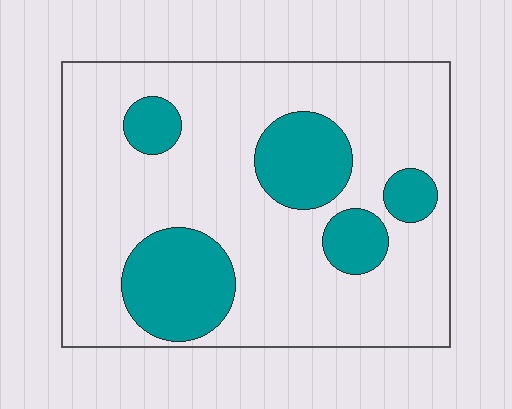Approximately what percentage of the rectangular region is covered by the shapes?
Approximately 25%.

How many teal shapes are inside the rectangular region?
5.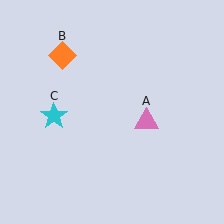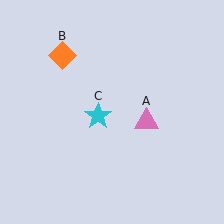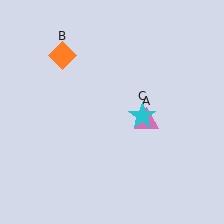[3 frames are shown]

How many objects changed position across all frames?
1 object changed position: cyan star (object C).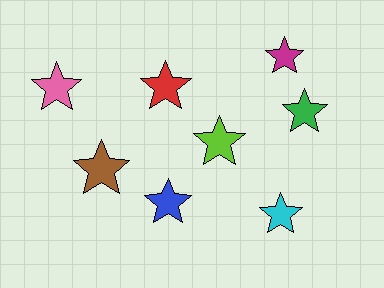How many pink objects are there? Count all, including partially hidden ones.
There is 1 pink object.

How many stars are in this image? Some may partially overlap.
There are 8 stars.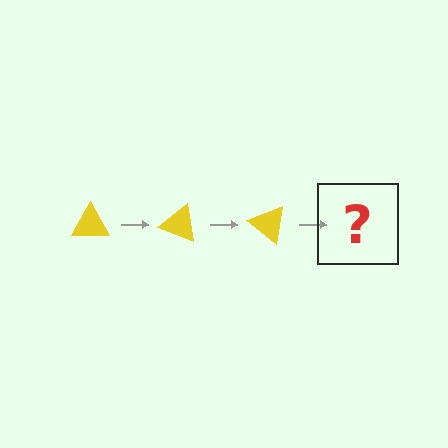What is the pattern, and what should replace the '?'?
The pattern is that the triangle rotates 20 degrees each step. The '?' should be a yellow triangle rotated 60 degrees.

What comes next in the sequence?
The next element should be a yellow triangle rotated 60 degrees.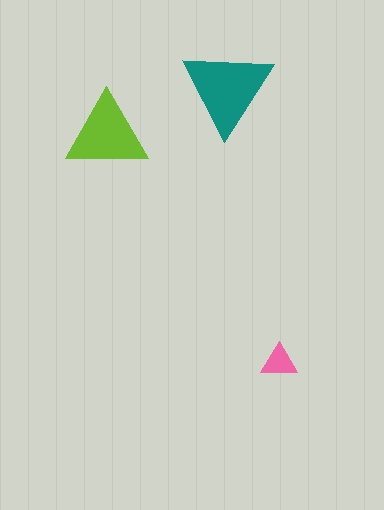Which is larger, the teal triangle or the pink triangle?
The teal one.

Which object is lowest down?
The pink triangle is bottommost.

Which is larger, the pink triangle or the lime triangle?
The lime one.